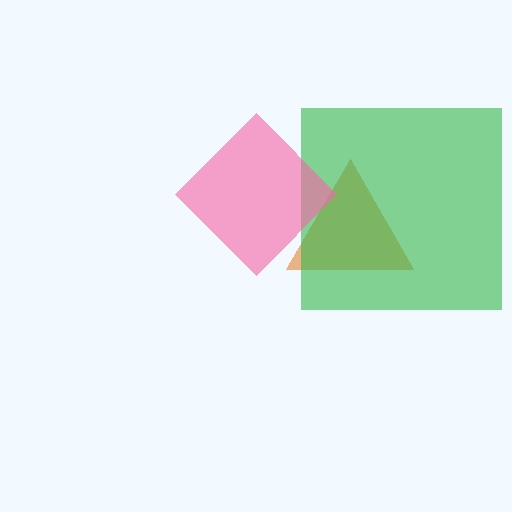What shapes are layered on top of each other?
The layered shapes are: an orange triangle, a green square, a pink diamond.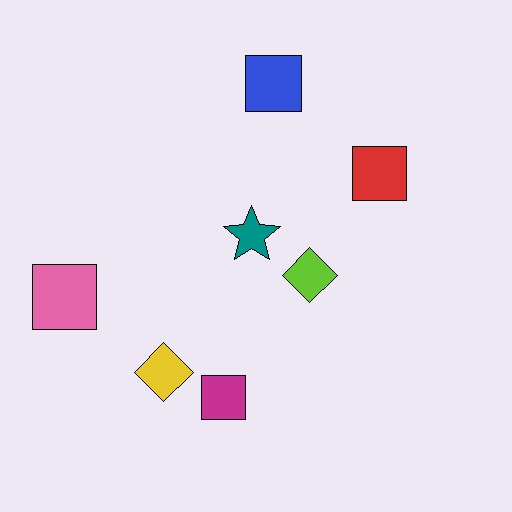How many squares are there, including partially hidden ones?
There are 4 squares.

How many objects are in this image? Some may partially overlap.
There are 7 objects.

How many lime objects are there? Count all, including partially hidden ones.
There is 1 lime object.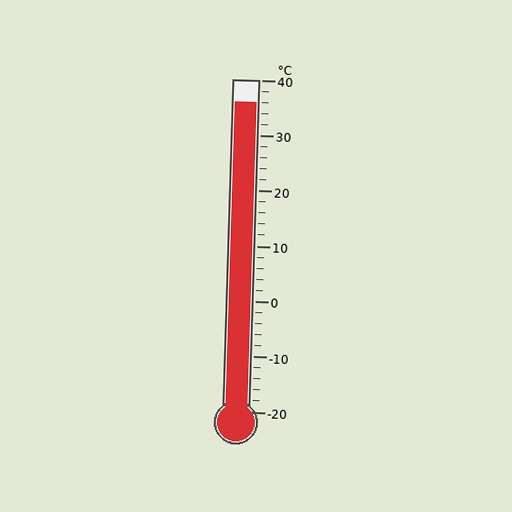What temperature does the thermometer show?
The thermometer shows approximately 36°C.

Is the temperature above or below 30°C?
The temperature is above 30°C.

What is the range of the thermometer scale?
The thermometer scale ranges from -20°C to 40°C.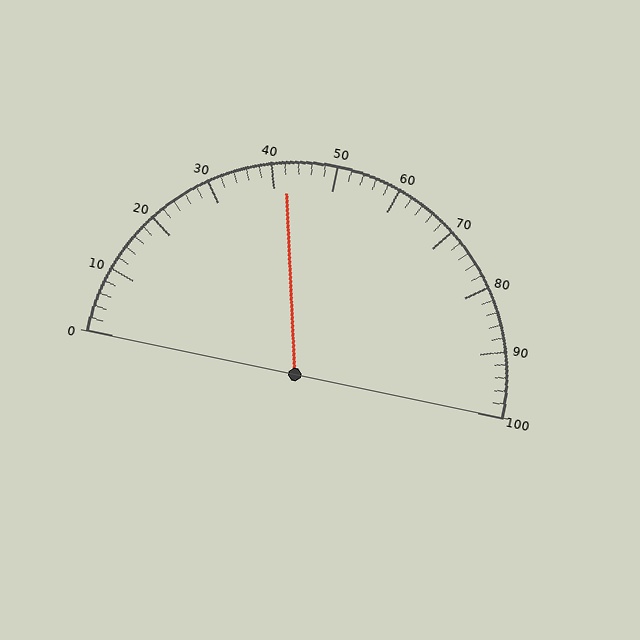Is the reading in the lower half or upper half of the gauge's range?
The reading is in the lower half of the range (0 to 100).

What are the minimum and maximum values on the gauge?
The gauge ranges from 0 to 100.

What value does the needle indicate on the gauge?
The needle indicates approximately 42.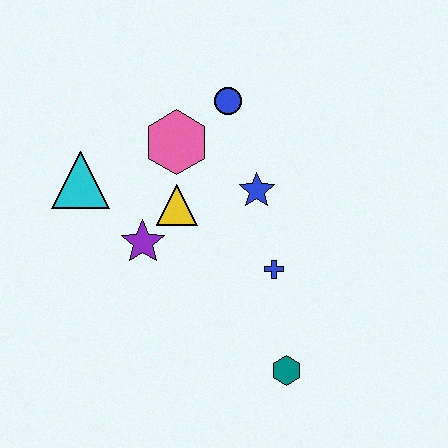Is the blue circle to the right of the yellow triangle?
Yes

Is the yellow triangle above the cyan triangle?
No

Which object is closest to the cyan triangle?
The purple star is closest to the cyan triangle.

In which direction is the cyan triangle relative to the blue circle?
The cyan triangle is to the left of the blue circle.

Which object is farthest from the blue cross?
The cyan triangle is farthest from the blue cross.